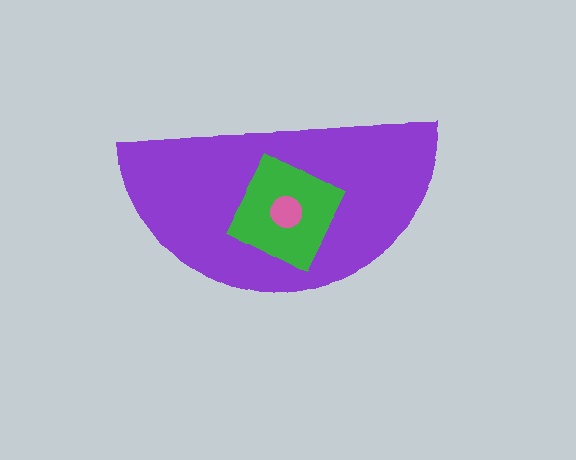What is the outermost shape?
The purple semicircle.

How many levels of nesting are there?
3.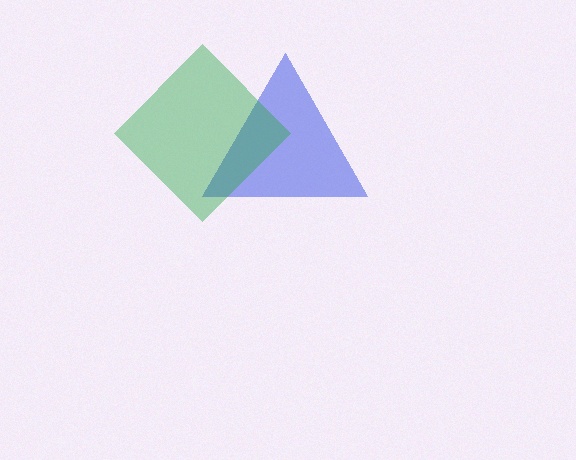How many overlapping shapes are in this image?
There are 2 overlapping shapes in the image.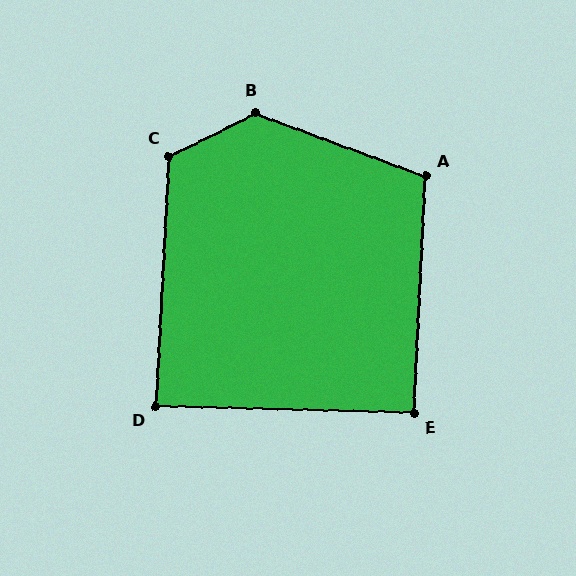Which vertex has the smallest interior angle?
D, at approximately 88 degrees.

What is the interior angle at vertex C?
Approximately 119 degrees (obtuse).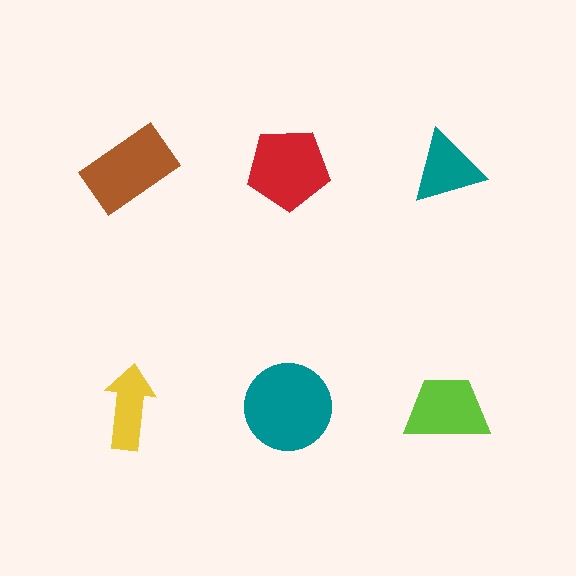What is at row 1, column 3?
A teal triangle.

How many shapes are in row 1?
3 shapes.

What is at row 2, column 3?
A lime trapezoid.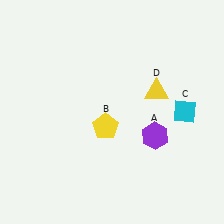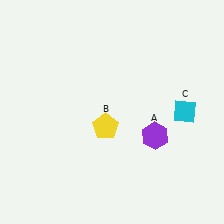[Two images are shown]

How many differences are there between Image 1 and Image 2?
There is 1 difference between the two images.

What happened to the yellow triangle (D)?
The yellow triangle (D) was removed in Image 2. It was in the top-right area of Image 1.